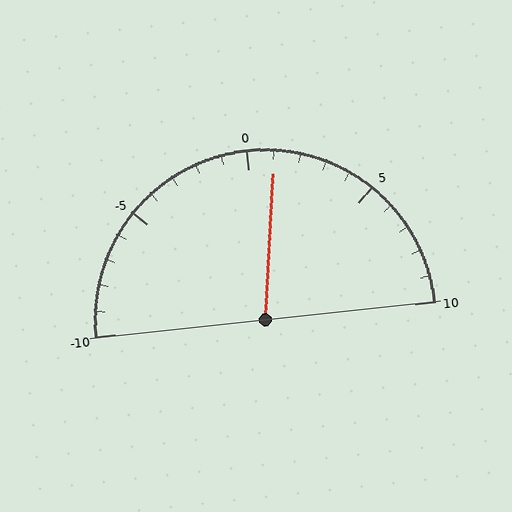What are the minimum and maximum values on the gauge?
The gauge ranges from -10 to 10.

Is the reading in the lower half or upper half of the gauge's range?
The reading is in the upper half of the range (-10 to 10).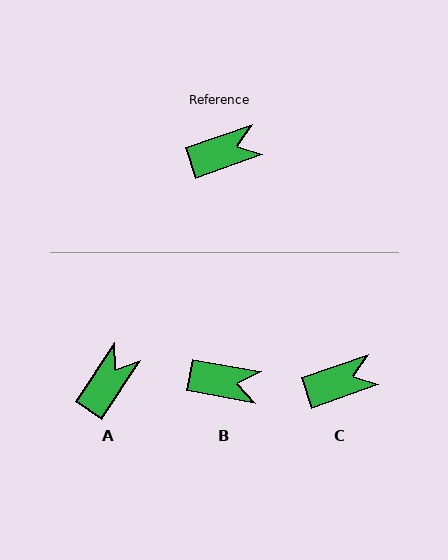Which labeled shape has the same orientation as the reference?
C.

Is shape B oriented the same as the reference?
No, it is off by about 30 degrees.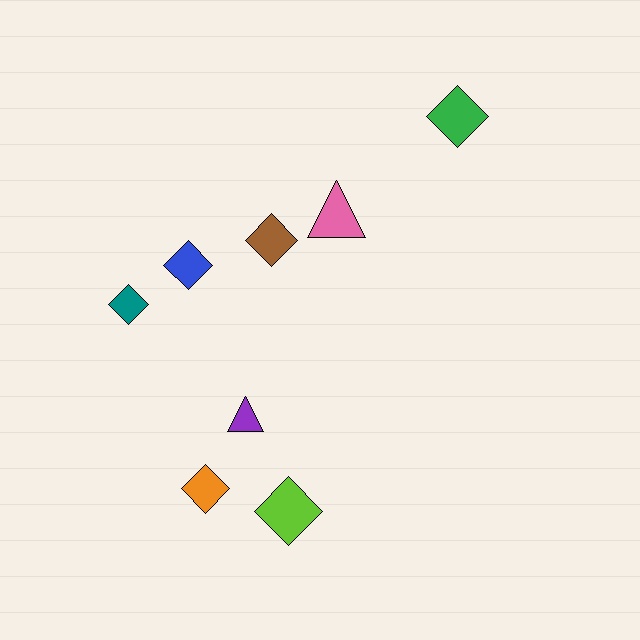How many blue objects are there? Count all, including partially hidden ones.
There is 1 blue object.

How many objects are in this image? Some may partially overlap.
There are 8 objects.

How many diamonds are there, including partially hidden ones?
There are 6 diamonds.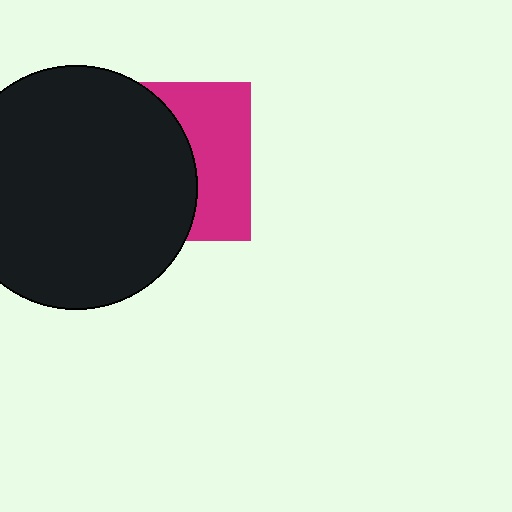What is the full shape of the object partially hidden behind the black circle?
The partially hidden object is a magenta square.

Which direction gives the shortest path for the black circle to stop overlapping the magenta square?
Moving left gives the shortest separation.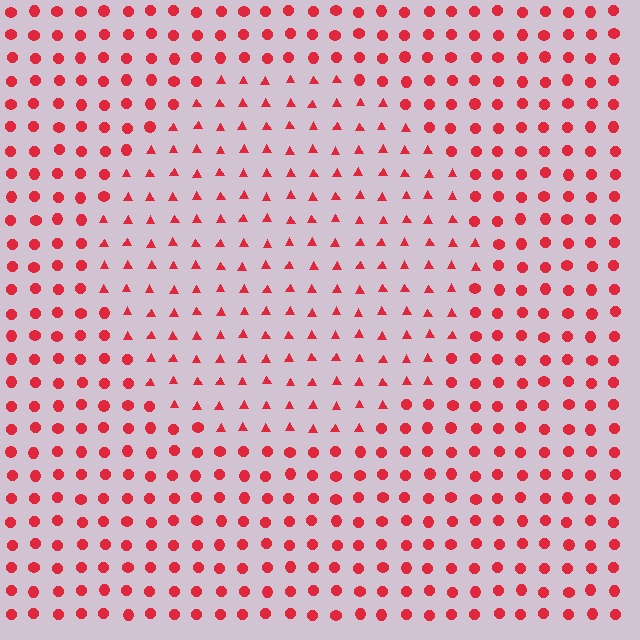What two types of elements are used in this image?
The image uses triangles inside the circle region and circles outside it.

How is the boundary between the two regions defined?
The boundary is defined by a change in element shape: triangles inside vs. circles outside. All elements share the same color and spacing.